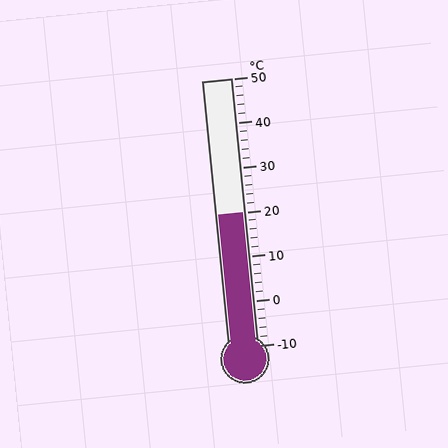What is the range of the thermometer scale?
The thermometer scale ranges from -10°C to 50°C.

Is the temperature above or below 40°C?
The temperature is below 40°C.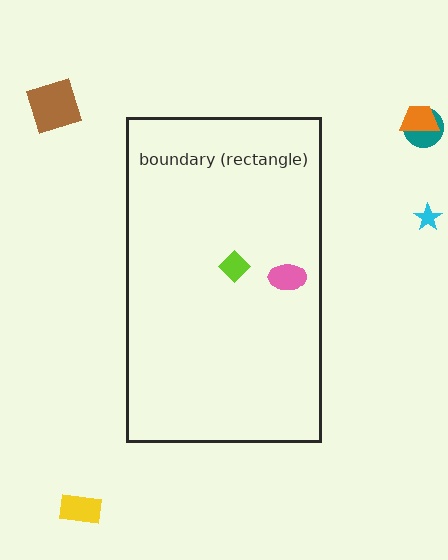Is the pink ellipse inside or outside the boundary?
Inside.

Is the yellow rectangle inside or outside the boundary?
Outside.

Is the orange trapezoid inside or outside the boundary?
Outside.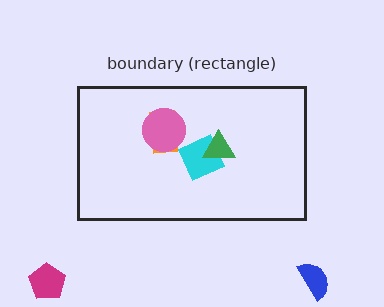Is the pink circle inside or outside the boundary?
Inside.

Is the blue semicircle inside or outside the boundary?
Outside.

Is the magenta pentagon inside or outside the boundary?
Outside.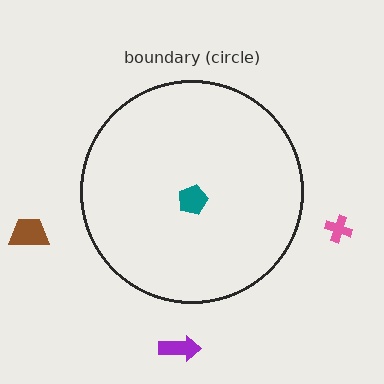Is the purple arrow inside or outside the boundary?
Outside.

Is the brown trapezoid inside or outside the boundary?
Outside.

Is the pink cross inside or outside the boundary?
Outside.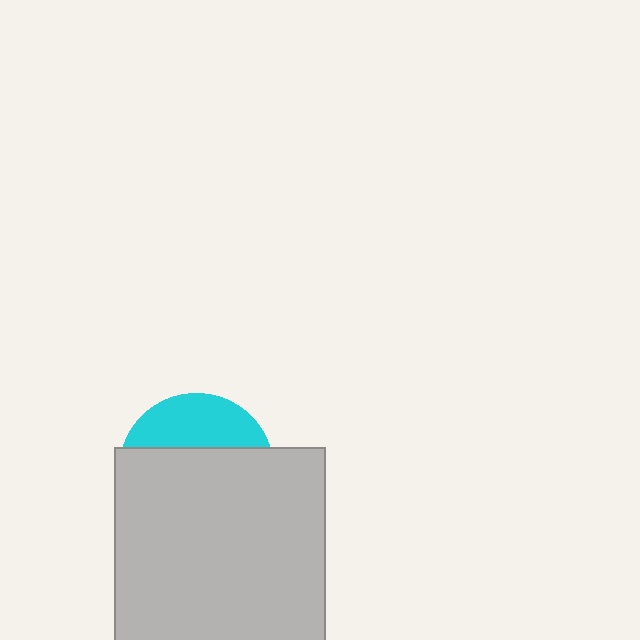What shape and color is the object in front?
The object in front is a light gray square.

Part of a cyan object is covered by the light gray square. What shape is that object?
It is a circle.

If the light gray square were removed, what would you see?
You would see the complete cyan circle.